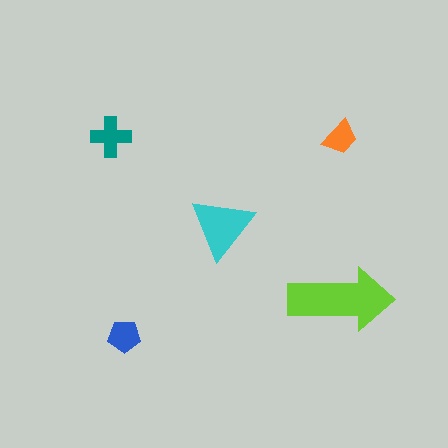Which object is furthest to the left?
The teal cross is leftmost.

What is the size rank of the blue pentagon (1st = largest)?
4th.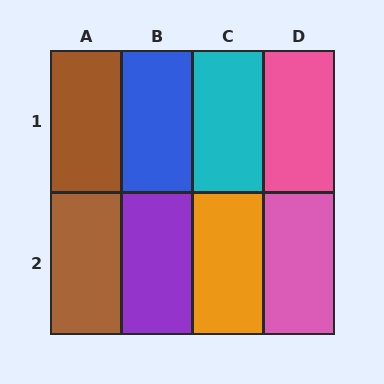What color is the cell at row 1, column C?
Cyan.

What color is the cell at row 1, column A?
Brown.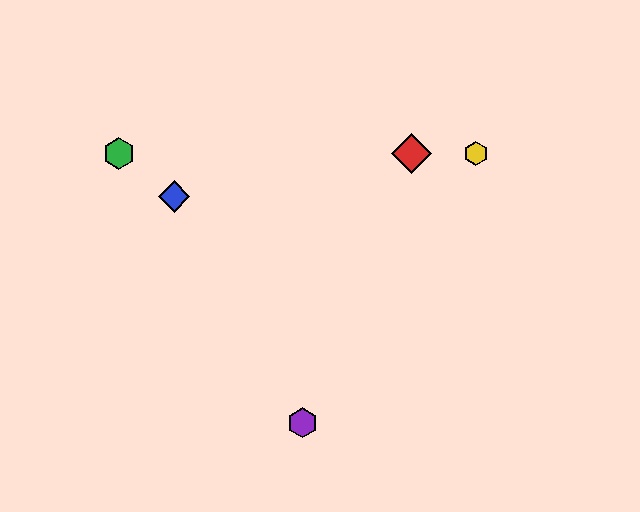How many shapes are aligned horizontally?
3 shapes (the red diamond, the green hexagon, the yellow hexagon) are aligned horizontally.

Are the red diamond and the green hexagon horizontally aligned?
Yes, both are at y≈154.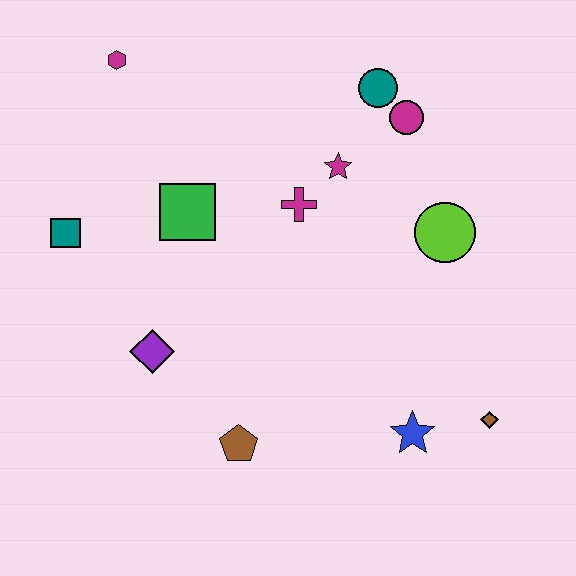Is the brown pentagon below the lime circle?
Yes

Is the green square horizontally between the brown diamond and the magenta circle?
No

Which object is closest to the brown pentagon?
The purple diamond is closest to the brown pentagon.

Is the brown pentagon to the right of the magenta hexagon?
Yes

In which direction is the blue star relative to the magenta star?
The blue star is below the magenta star.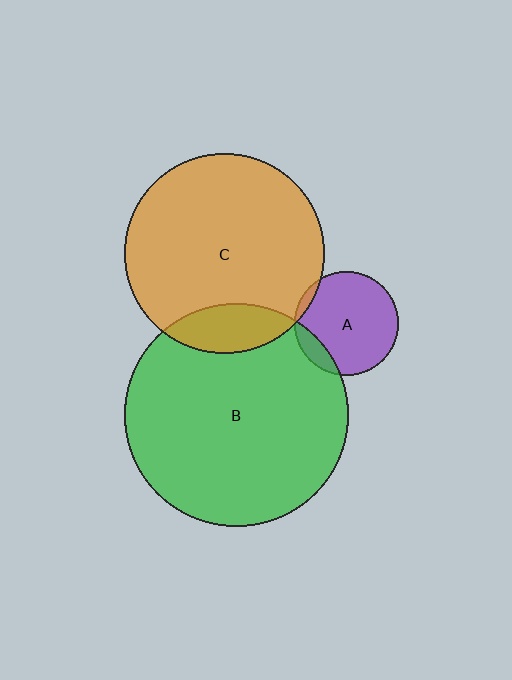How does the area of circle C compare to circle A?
Approximately 3.7 times.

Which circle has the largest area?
Circle B (green).